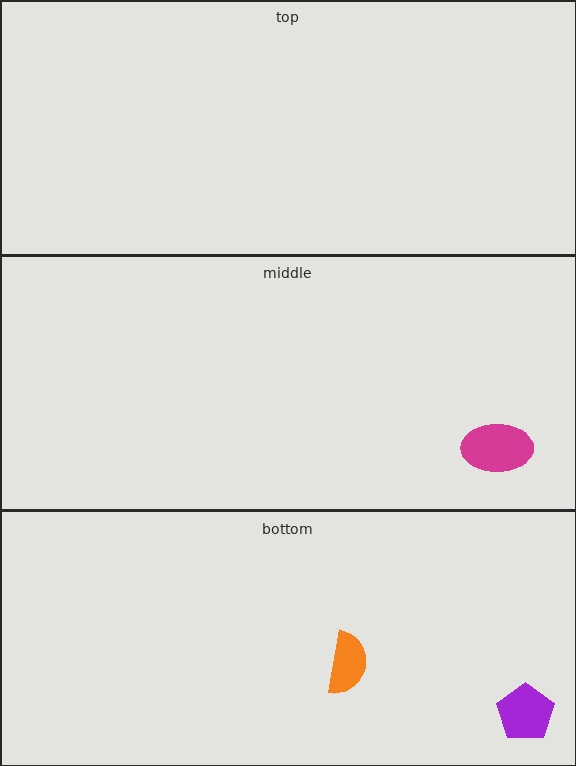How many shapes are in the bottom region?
2.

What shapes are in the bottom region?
The purple pentagon, the orange semicircle.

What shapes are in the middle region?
The magenta ellipse.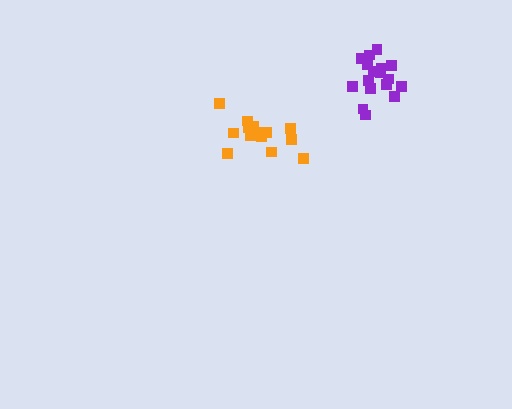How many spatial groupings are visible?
There are 2 spatial groupings.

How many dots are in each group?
Group 1: 15 dots, Group 2: 17 dots (32 total).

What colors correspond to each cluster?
The clusters are colored: orange, purple.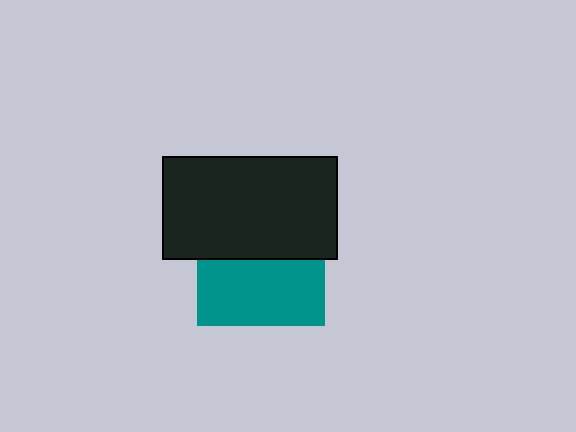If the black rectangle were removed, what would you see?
You would see the complete teal square.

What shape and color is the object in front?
The object in front is a black rectangle.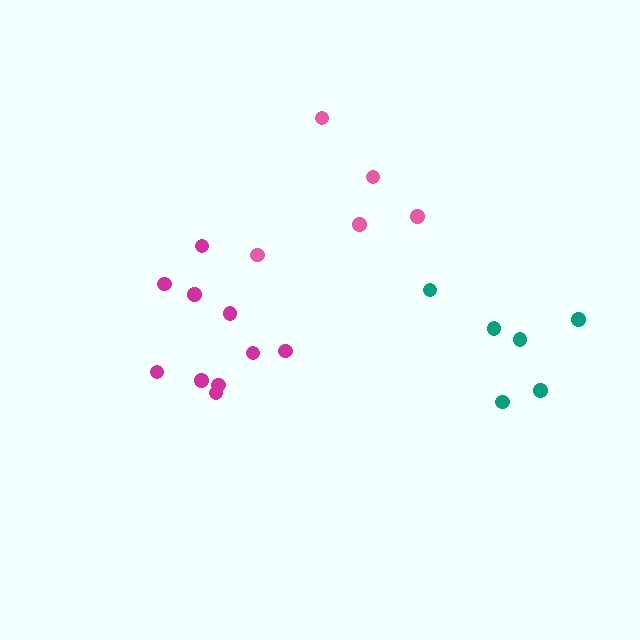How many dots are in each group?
Group 1: 10 dots, Group 2: 6 dots, Group 3: 5 dots (21 total).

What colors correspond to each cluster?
The clusters are colored: magenta, teal, pink.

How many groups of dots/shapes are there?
There are 3 groups.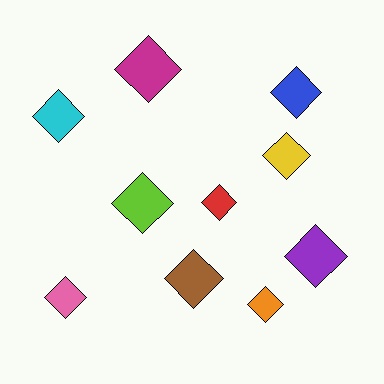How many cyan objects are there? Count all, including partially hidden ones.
There is 1 cyan object.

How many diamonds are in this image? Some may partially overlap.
There are 10 diamonds.